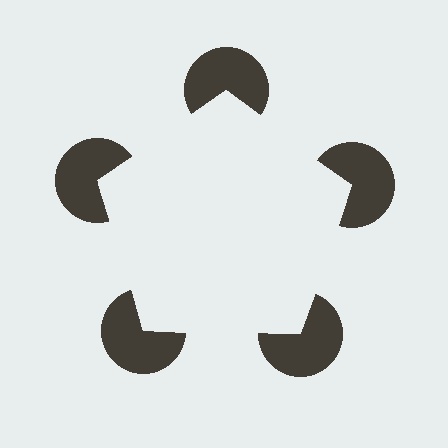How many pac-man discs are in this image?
There are 5 — one at each vertex of the illusory pentagon.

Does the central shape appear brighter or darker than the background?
It typically appears slightly brighter than the background, even though no actual brightness change is drawn.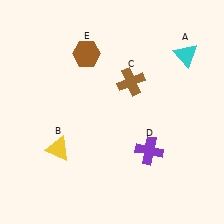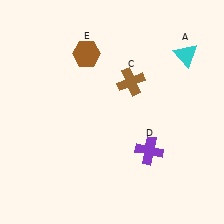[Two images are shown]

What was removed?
The yellow triangle (B) was removed in Image 2.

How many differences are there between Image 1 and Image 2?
There is 1 difference between the two images.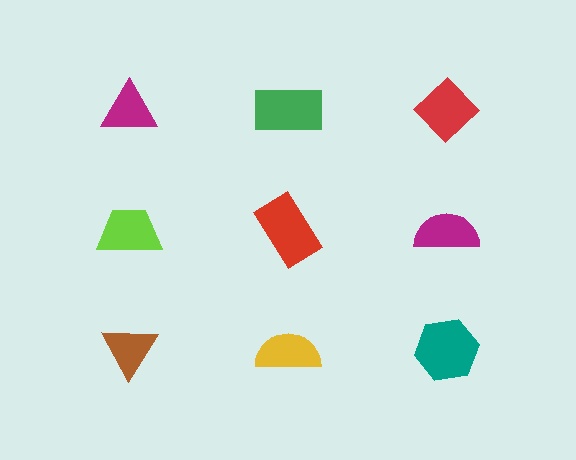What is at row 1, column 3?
A red diamond.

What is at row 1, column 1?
A magenta triangle.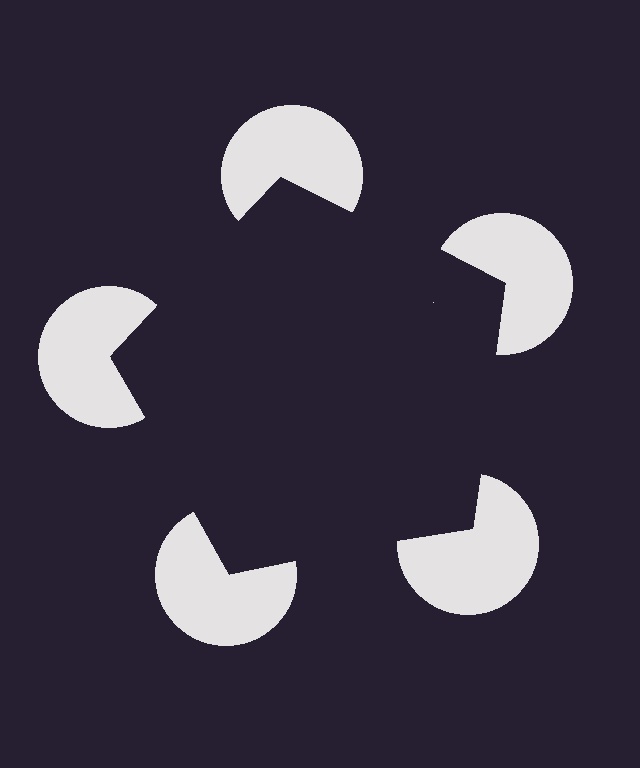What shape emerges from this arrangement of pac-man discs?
An illusory pentagon — its edges are inferred from the aligned wedge cuts in the pac-man discs, not physically drawn.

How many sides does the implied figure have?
5 sides.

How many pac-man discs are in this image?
There are 5 — one at each vertex of the illusory pentagon.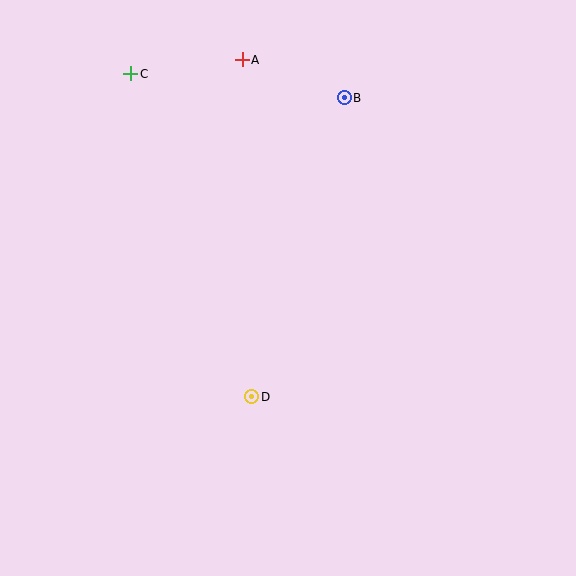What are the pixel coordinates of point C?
Point C is at (131, 74).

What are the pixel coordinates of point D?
Point D is at (252, 397).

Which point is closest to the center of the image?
Point D at (252, 397) is closest to the center.